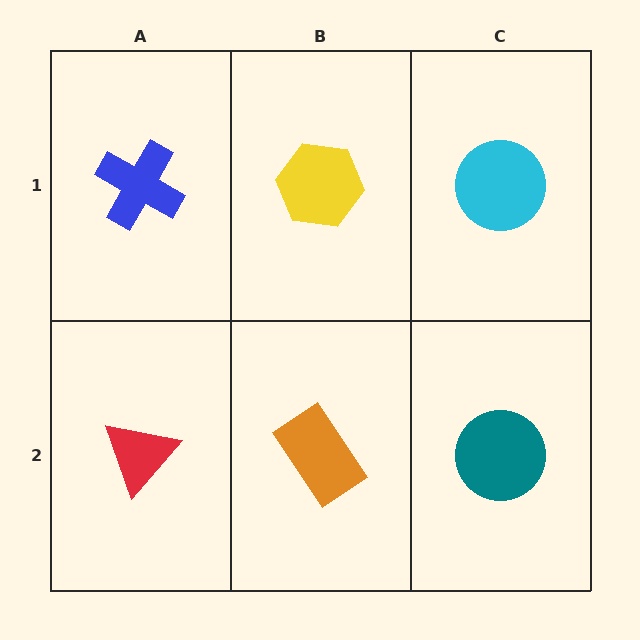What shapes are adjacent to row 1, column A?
A red triangle (row 2, column A), a yellow hexagon (row 1, column B).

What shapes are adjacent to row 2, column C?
A cyan circle (row 1, column C), an orange rectangle (row 2, column B).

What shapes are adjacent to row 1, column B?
An orange rectangle (row 2, column B), a blue cross (row 1, column A), a cyan circle (row 1, column C).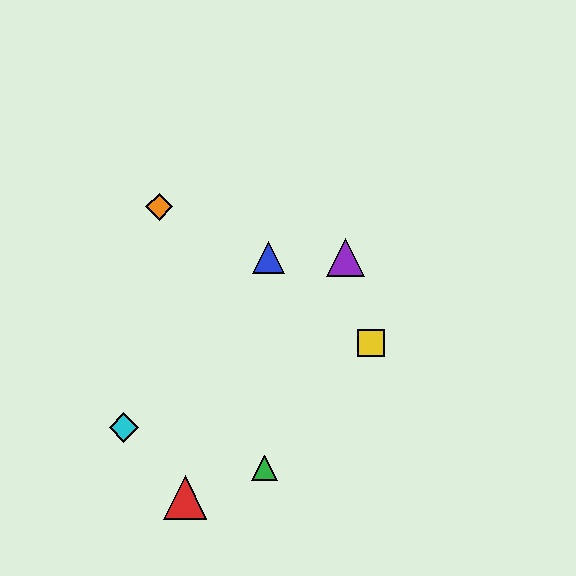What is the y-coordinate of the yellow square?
The yellow square is at y≈343.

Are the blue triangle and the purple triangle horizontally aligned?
Yes, both are at y≈258.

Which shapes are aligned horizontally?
The blue triangle, the purple triangle are aligned horizontally.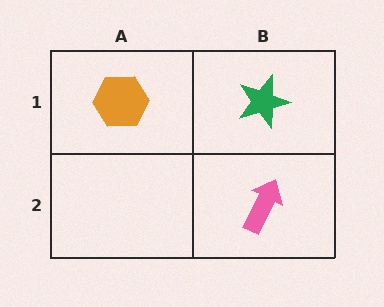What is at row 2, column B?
A pink arrow.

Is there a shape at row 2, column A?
No, that cell is empty.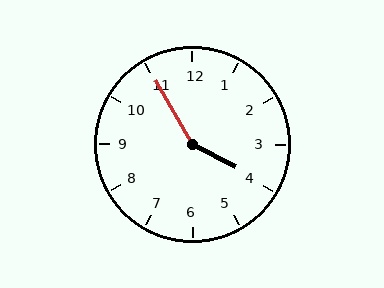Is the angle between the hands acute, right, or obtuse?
It is obtuse.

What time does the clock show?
3:55.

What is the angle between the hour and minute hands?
Approximately 148 degrees.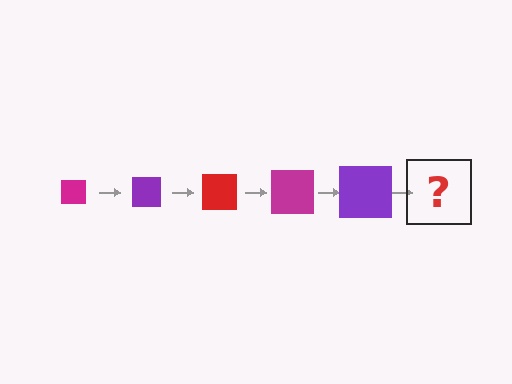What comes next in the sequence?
The next element should be a red square, larger than the previous one.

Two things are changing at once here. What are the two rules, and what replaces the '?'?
The two rules are that the square grows larger each step and the color cycles through magenta, purple, and red. The '?' should be a red square, larger than the previous one.